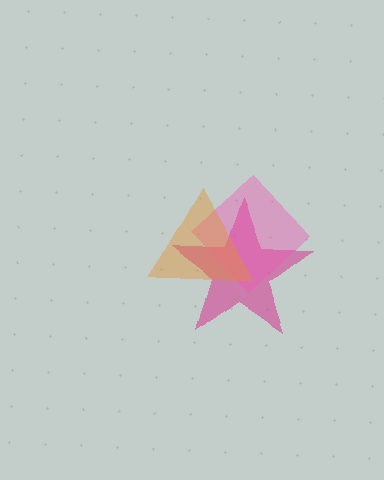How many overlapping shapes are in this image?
There are 3 overlapping shapes in the image.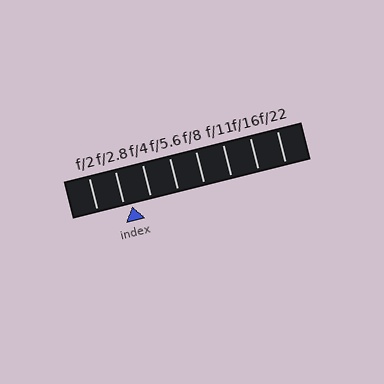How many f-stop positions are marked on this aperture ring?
There are 8 f-stop positions marked.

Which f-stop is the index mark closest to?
The index mark is closest to f/2.8.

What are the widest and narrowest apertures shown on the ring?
The widest aperture shown is f/2 and the narrowest is f/22.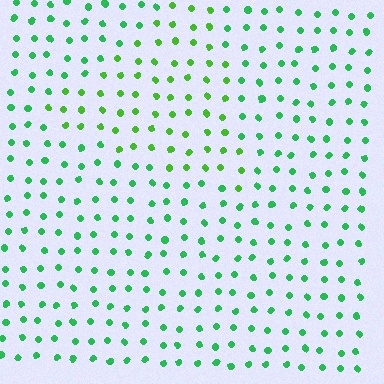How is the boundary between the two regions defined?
The boundary is defined purely by a slight shift in hue (about 28 degrees). Spacing, size, and orientation are identical on both sides.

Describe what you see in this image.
The image is filled with small green elements in a uniform arrangement. A triangle-shaped region is visible where the elements are tinted to a slightly different hue, forming a subtle color boundary.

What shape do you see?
I see a triangle.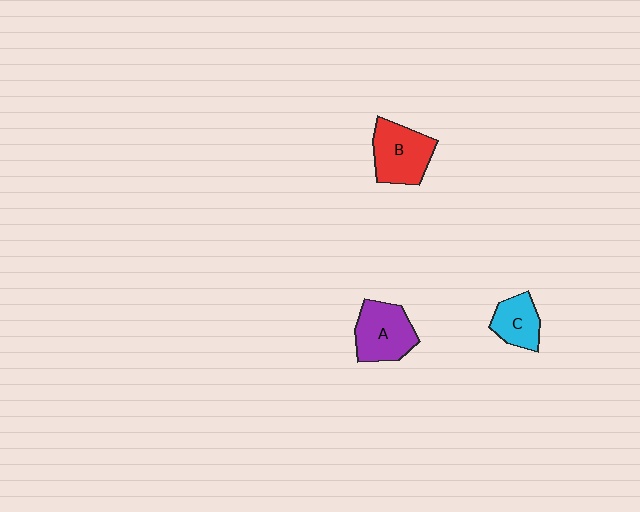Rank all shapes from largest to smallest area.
From largest to smallest: B (red), A (purple), C (cyan).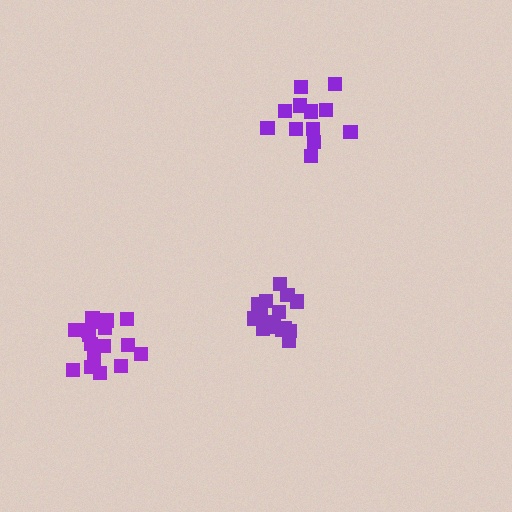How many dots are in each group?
Group 1: 18 dots, Group 2: 12 dots, Group 3: 17 dots (47 total).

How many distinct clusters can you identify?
There are 3 distinct clusters.